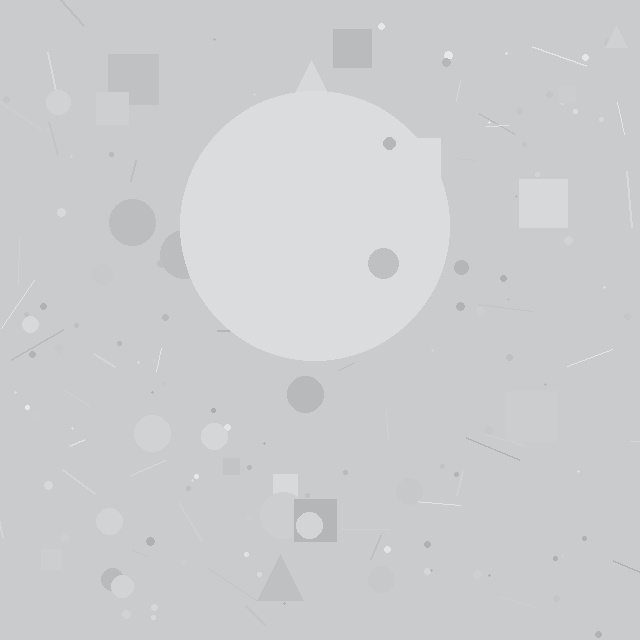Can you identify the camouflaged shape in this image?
The camouflaged shape is a circle.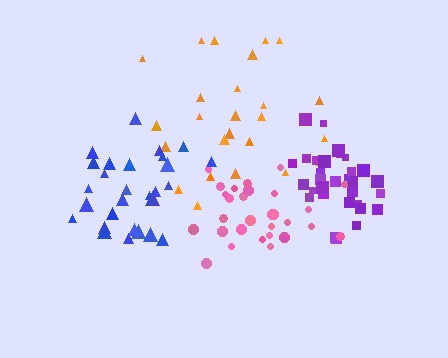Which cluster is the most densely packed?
Purple.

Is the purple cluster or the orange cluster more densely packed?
Purple.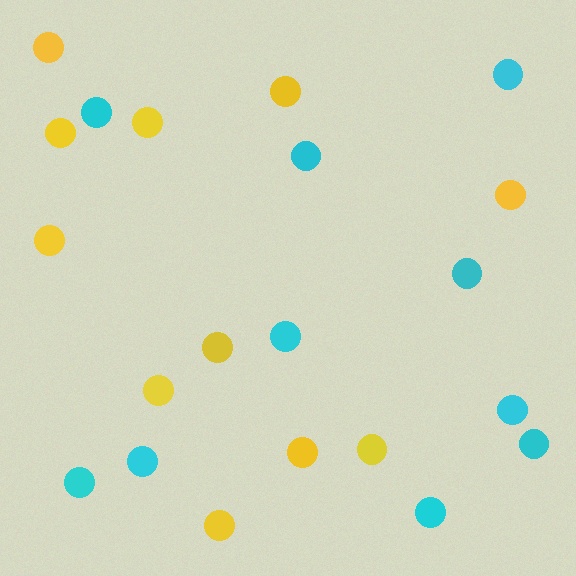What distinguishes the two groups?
There are 2 groups: one group of yellow circles (11) and one group of cyan circles (10).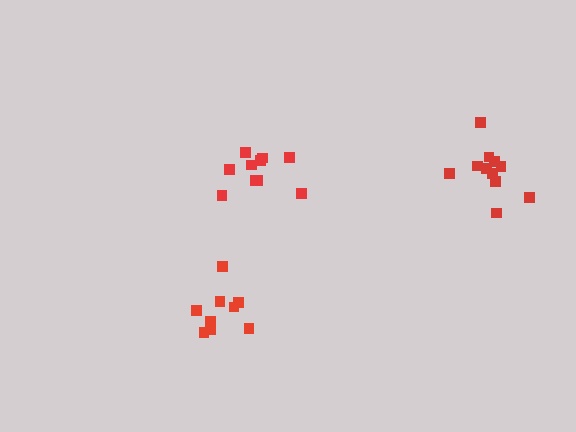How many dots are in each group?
Group 1: 10 dots, Group 2: 11 dots, Group 3: 9 dots (30 total).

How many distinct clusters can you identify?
There are 3 distinct clusters.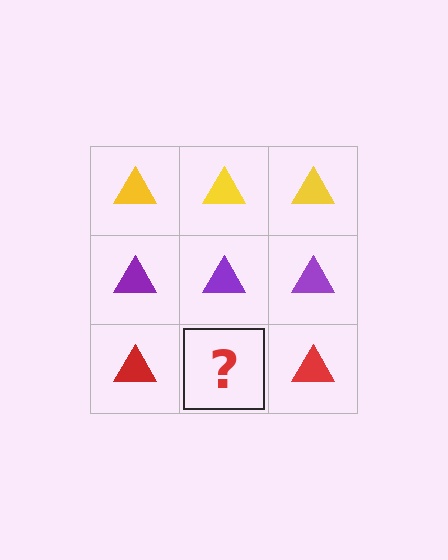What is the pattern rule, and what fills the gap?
The rule is that each row has a consistent color. The gap should be filled with a red triangle.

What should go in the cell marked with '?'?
The missing cell should contain a red triangle.